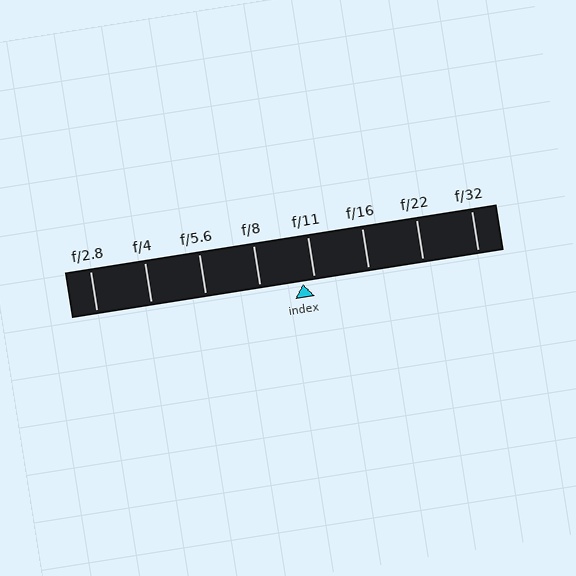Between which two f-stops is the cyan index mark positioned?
The index mark is between f/8 and f/11.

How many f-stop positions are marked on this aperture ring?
There are 8 f-stop positions marked.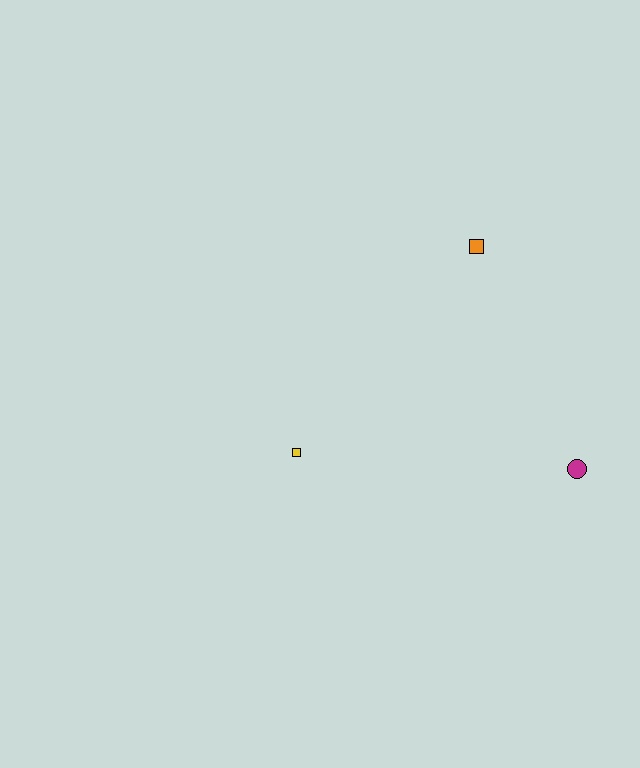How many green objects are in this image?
There are no green objects.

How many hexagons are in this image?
There are no hexagons.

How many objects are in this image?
There are 3 objects.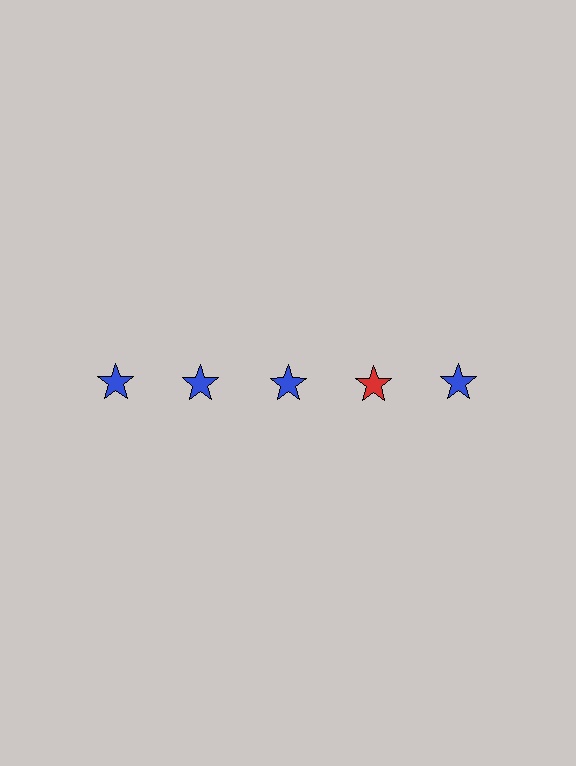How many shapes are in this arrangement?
There are 5 shapes arranged in a grid pattern.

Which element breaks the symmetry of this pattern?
The red star in the top row, second from right column breaks the symmetry. All other shapes are blue stars.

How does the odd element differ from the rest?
It has a different color: red instead of blue.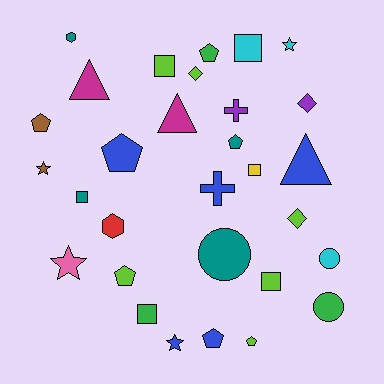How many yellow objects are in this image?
There is 1 yellow object.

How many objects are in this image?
There are 30 objects.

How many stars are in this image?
There are 4 stars.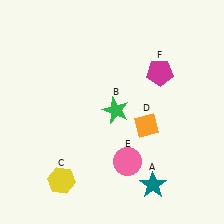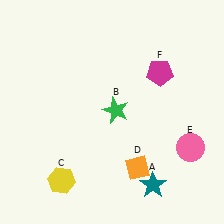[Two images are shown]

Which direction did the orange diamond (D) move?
The orange diamond (D) moved down.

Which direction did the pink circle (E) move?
The pink circle (E) moved right.